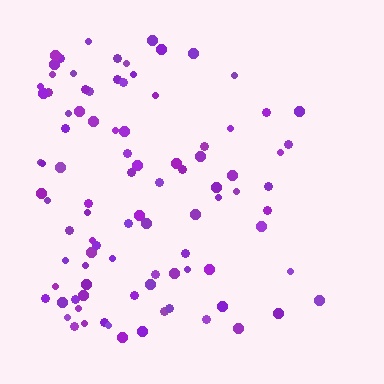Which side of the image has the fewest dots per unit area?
The right.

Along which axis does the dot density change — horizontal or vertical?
Horizontal.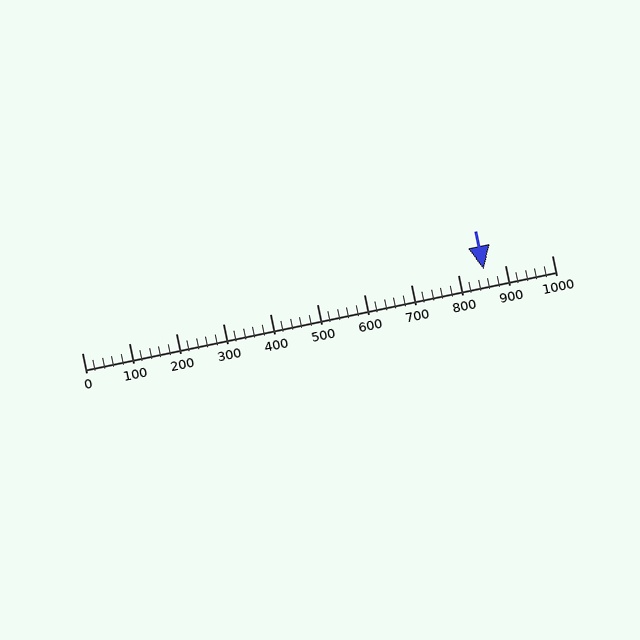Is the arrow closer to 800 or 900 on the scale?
The arrow is closer to 900.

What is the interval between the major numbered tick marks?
The major tick marks are spaced 100 units apart.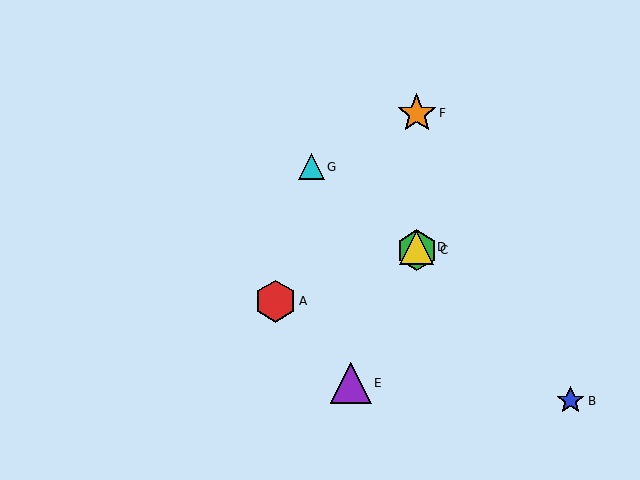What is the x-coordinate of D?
Object D is at x≈417.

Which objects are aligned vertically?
Objects C, D, F are aligned vertically.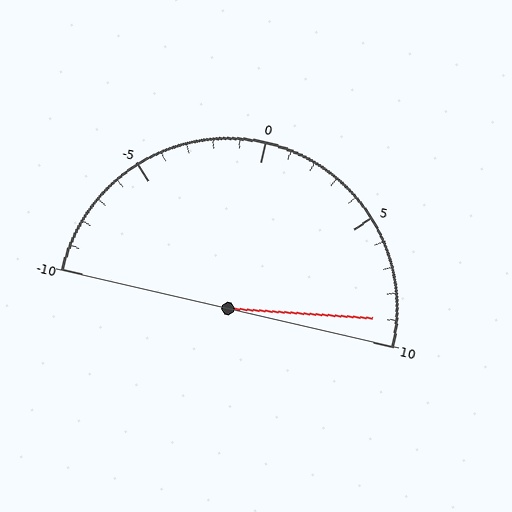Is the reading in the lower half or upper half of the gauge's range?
The reading is in the upper half of the range (-10 to 10).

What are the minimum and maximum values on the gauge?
The gauge ranges from -10 to 10.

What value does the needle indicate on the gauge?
The needle indicates approximately 9.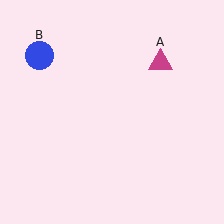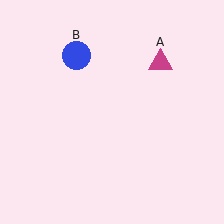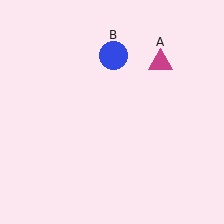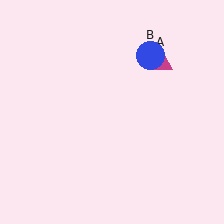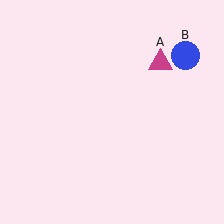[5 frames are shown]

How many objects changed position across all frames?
1 object changed position: blue circle (object B).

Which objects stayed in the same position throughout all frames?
Magenta triangle (object A) remained stationary.